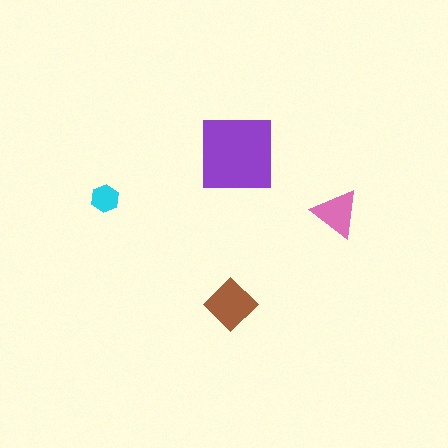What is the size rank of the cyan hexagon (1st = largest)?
4th.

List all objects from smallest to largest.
The cyan hexagon, the pink triangle, the brown diamond, the purple square.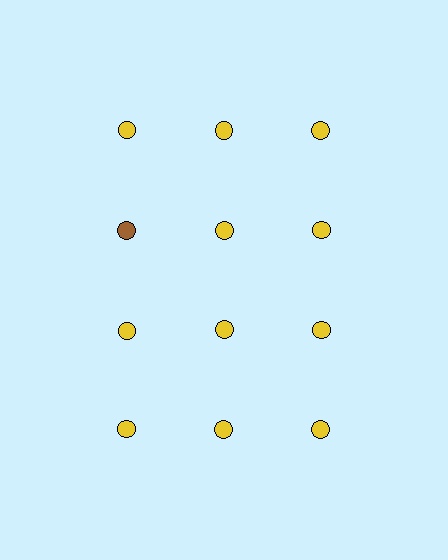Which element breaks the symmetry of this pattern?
The brown circle in the second row, leftmost column breaks the symmetry. All other shapes are yellow circles.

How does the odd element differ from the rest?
It has a different color: brown instead of yellow.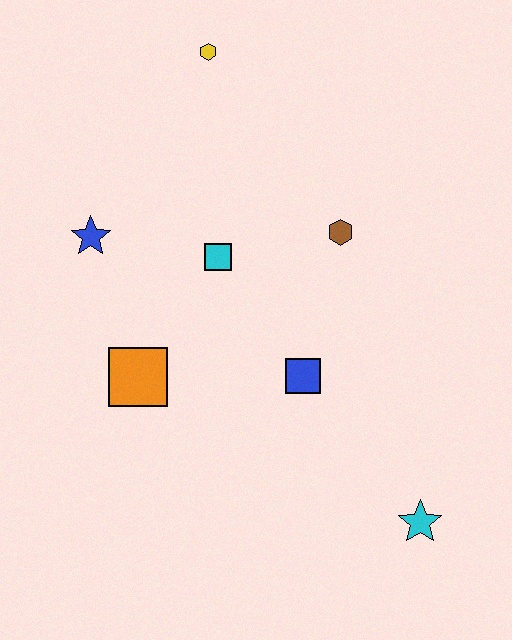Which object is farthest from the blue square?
The yellow hexagon is farthest from the blue square.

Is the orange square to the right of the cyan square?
No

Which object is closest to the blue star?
The cyan square is closest to the blue star.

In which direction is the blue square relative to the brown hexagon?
The blue square is below the brown hexagon.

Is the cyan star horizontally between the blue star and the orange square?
No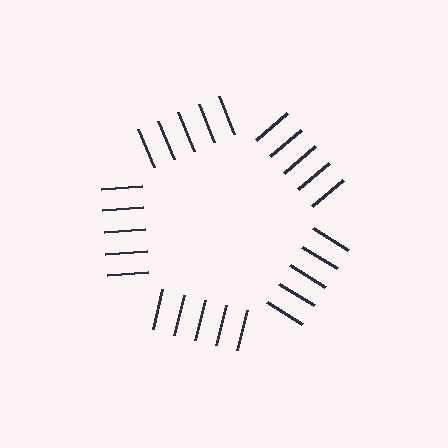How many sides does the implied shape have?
5 sides — the line-ends trace a pentagon.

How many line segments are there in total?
25 — 5 along each of the 5 edges.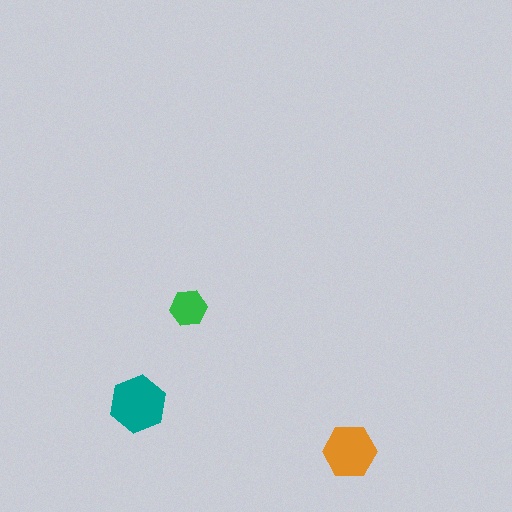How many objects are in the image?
There are 3 objects in the image.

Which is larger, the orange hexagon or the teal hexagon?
The teal one.